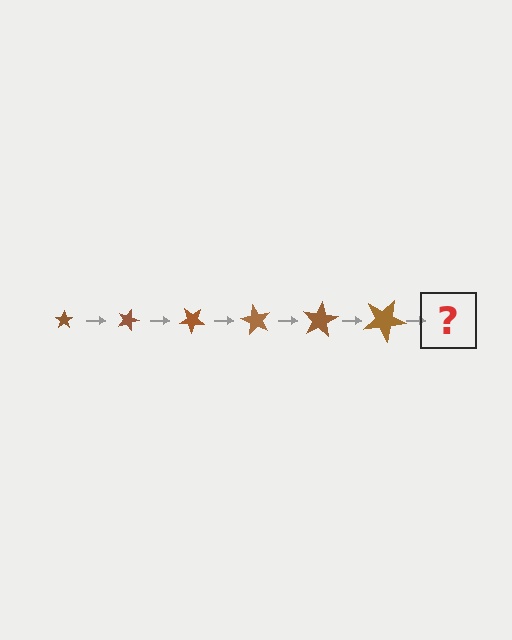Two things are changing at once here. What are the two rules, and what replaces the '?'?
The two rules are that the star grows larger each step and it rotates 20 degrees each step. The '?' should be a star, larger than the previous one and rotated 120 degrees from the start.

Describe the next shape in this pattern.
It should be a star, larger than the previous one and rotated 120 degrees from the start.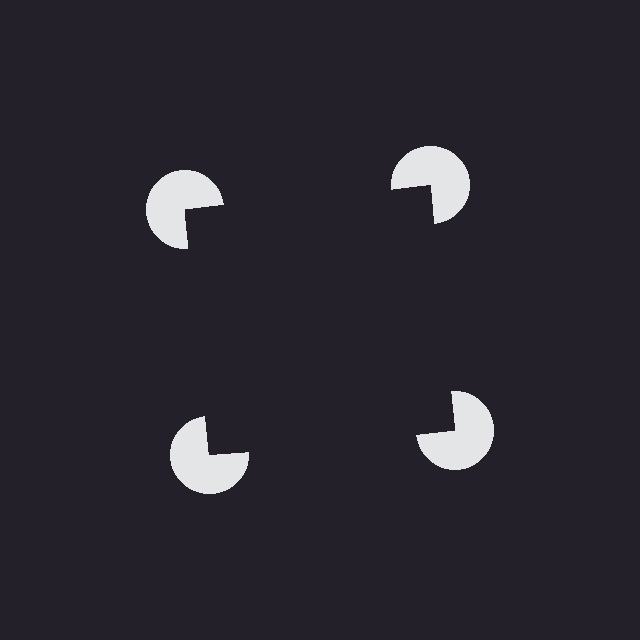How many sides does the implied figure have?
4 sides.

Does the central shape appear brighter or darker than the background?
It typically appears slightly darker than the background, even though no actual brightness change is drawn.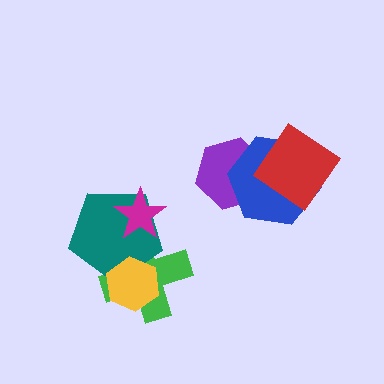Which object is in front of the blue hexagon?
The red diamond is in front of the blue hexagon.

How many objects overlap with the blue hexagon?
2 objects overlap with the blue hexagon.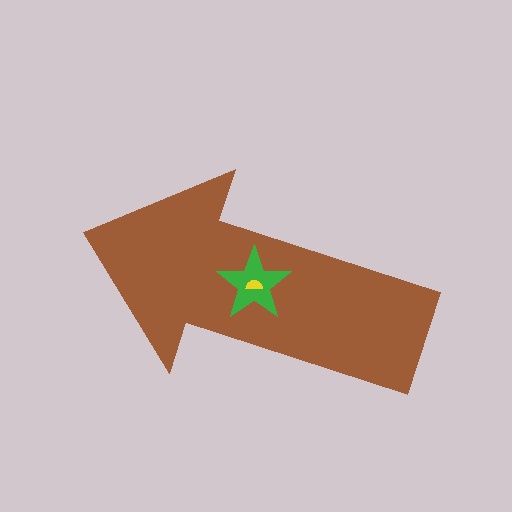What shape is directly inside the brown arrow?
The green star.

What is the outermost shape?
The brown arrow.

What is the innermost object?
The yellow semicircle.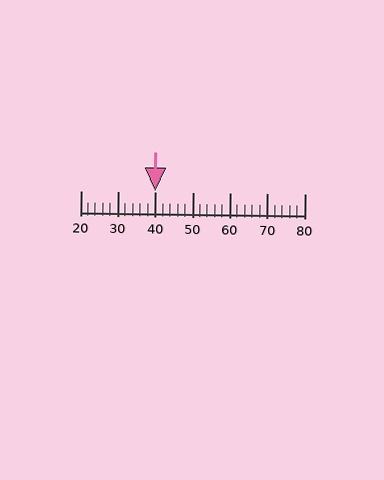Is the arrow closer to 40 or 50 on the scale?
The arrow is closer to 40.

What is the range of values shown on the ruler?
The ruler shows values from 20 to 80.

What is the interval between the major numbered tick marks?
The major tick marks are spaced 10 units apart.